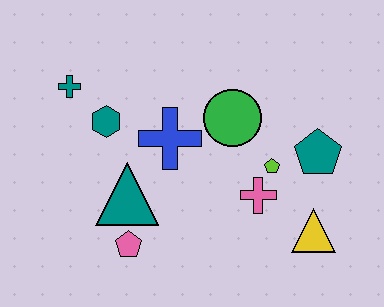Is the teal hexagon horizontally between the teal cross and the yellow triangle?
Yes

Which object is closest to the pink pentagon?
The teal triangle is closest to the pink pentagon.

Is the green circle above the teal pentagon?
Yes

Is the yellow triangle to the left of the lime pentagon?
No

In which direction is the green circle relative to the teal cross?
The green circle is to the right of the teal cross.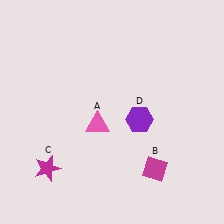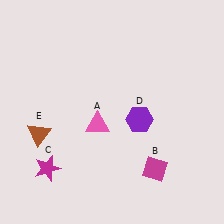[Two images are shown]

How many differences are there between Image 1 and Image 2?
There is 1 difference between the two images.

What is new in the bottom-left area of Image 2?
A brown triangle (E) was added in the bottom-left area of Image 2.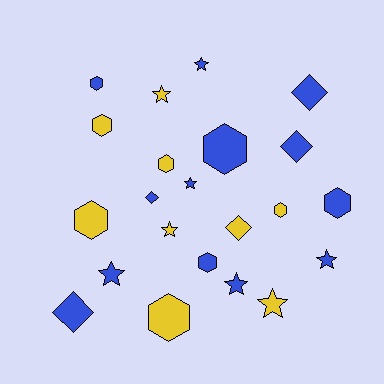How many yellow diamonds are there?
There is 1 yellow diamond.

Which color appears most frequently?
Blue, with 13 objects.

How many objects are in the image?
There are 22 objects.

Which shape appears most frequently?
Hexagon, with 9 objects.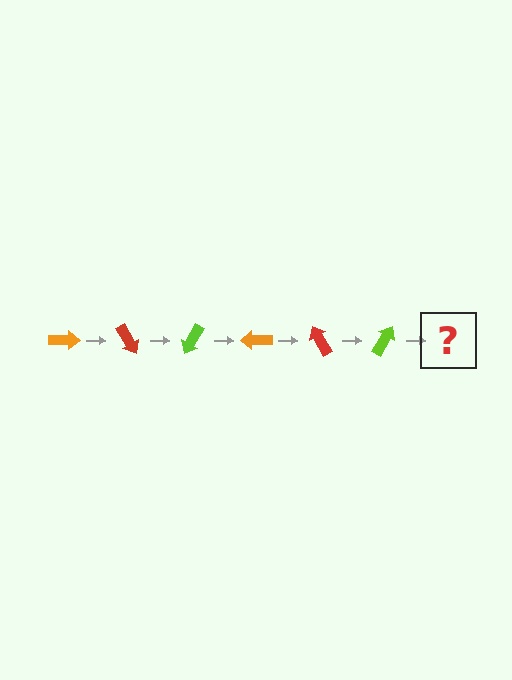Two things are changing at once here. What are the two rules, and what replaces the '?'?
The two rules are that it rotates 60 degrees each step and the color cycles through orange, red, and lime. The '?' should be an orange arrow, rotated 360 degrees from the start.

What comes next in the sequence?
The next element should be an orange arrow, rotated 360 degrees from the start.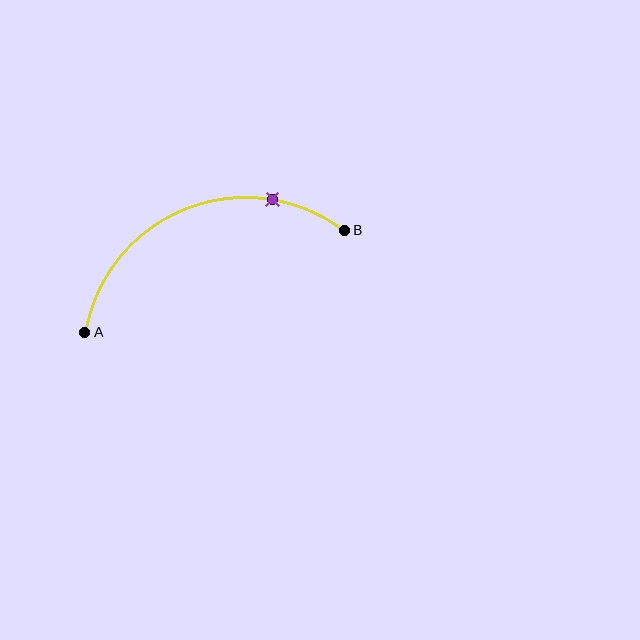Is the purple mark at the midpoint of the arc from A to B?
No. The purple mark lies on the arc but is closer to endpoint B. The arc midpoint would be at the point on the curve equidistant along the arc from both A and B.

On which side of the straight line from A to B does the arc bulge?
The arc bulges above the straight line connecting A and B.